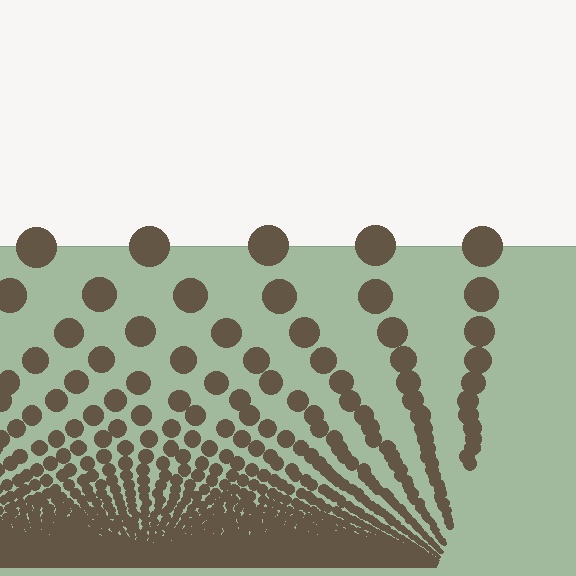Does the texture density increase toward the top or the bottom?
Density increases toward the bottom.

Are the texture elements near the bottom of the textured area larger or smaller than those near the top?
Smaller. The gradient is inverted — elements near the bottom are smaller and denser.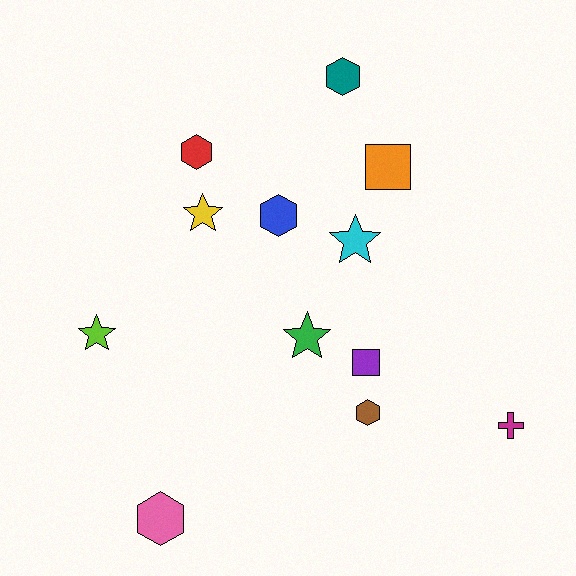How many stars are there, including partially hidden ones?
There are 4 stars.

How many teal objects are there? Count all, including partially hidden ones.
There is 1 teal object.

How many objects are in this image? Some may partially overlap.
There are 12 objects.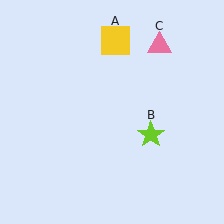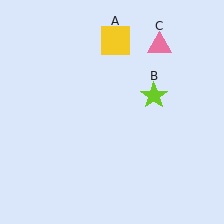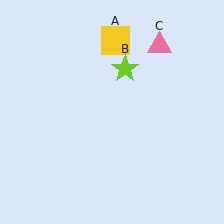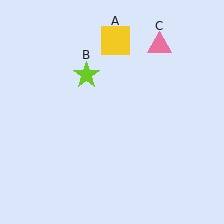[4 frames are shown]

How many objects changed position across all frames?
1 object changed position: lime star (object B).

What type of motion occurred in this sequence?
The lime star (object B) rotated counterclockwise around the center of the scene.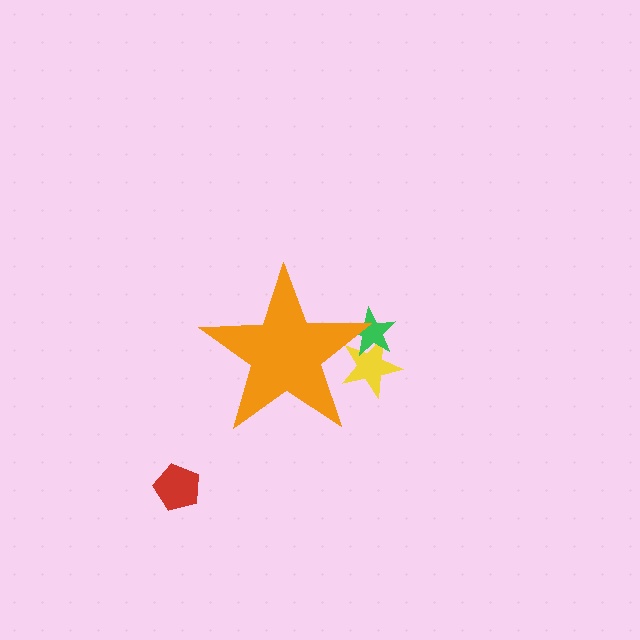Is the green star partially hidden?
Yes, the green star is partially hidden behind the orange star.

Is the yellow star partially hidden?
Yes, the yellow star is partially hidden behind the orange star.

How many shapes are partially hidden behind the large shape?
2 shapes are partially hidden.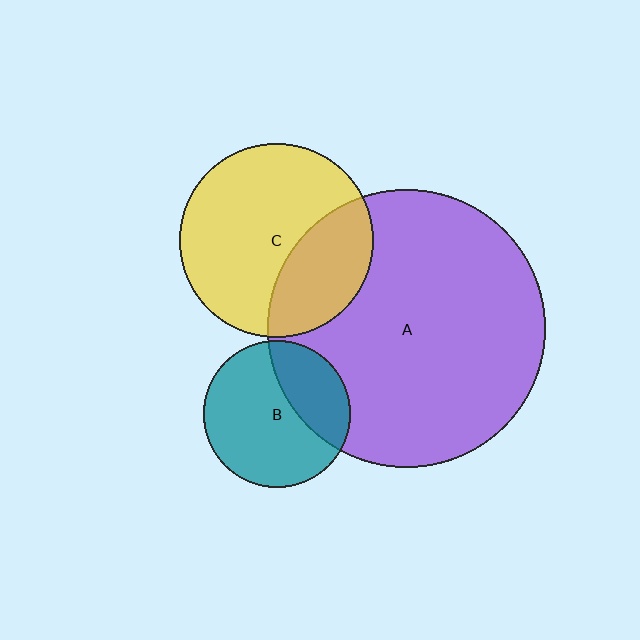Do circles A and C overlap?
Yes.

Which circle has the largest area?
Circle A (purple).